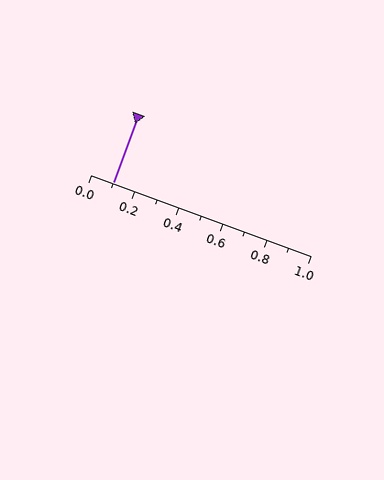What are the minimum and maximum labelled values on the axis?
The axis runs from 0.0 to 1.0.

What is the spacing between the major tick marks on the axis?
The major ticks are spaced 0.2 apart.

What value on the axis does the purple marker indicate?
The marker indicates approximately 0.1.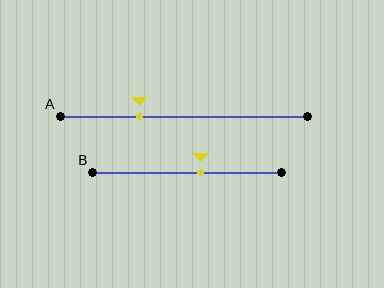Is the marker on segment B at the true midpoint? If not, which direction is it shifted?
No, the marker on segment B is shifted to the right by about 7% of the segment length.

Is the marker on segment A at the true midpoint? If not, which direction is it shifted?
No, the marker on segment A is shifted to the left by about 18% of the segment length.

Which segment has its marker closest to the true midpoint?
Segment B has its marker closest to the true midpoint.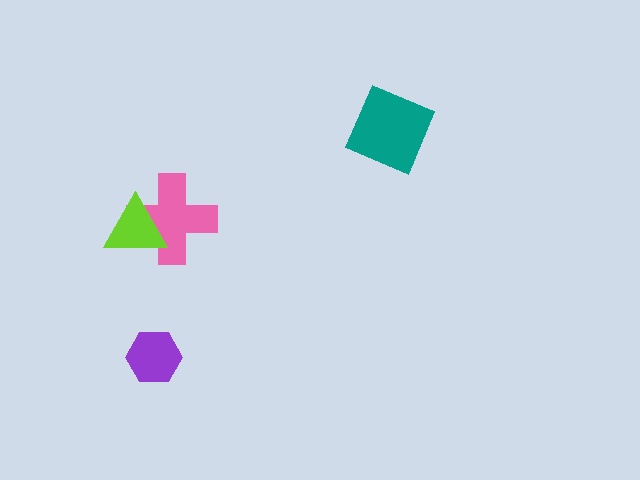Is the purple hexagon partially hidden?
No, no other shape covers it.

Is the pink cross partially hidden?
Yes, it is partially covered by another shape.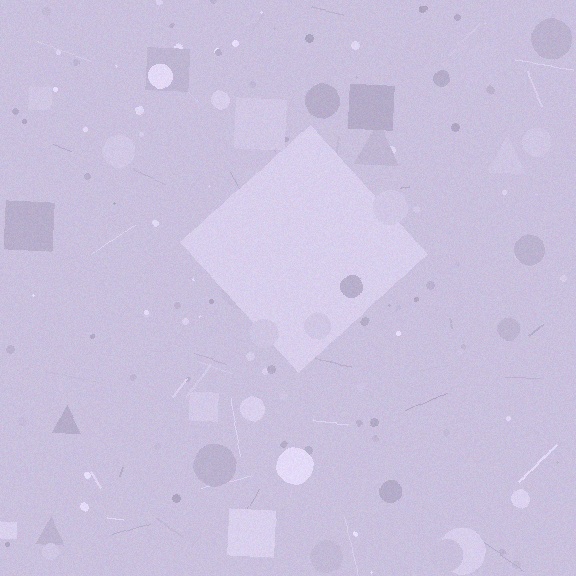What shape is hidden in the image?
A diamond is hidden in the image.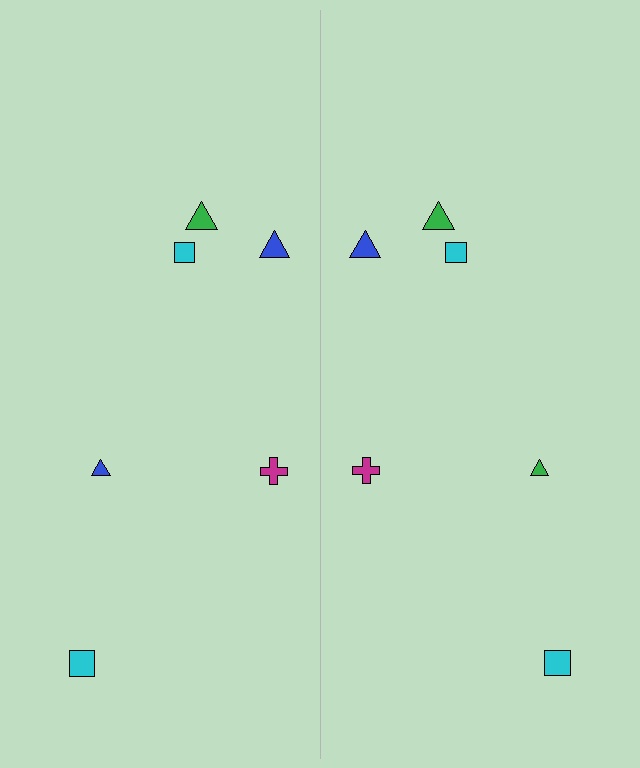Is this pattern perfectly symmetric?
No, the pattern is not perfectly symmetric. The green triangle on the right side breaks the symmetry — its mirror counterpart is blue.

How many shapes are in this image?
There are 12 shapes in this image.